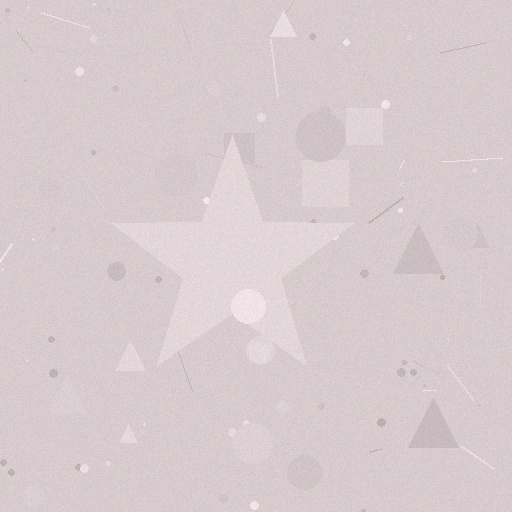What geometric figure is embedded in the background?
A star is embedded in the background.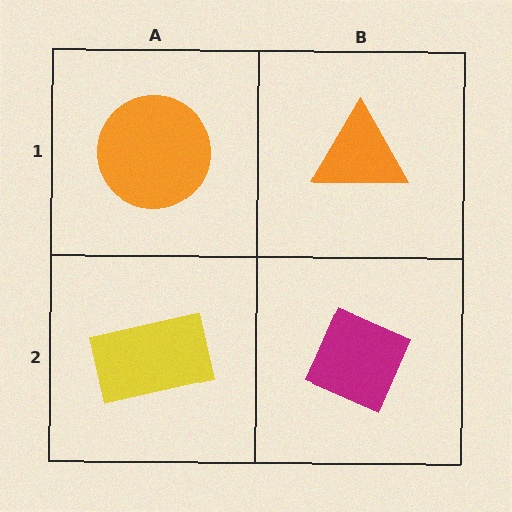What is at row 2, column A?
A yellow rectangle.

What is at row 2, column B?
A magenta diamond.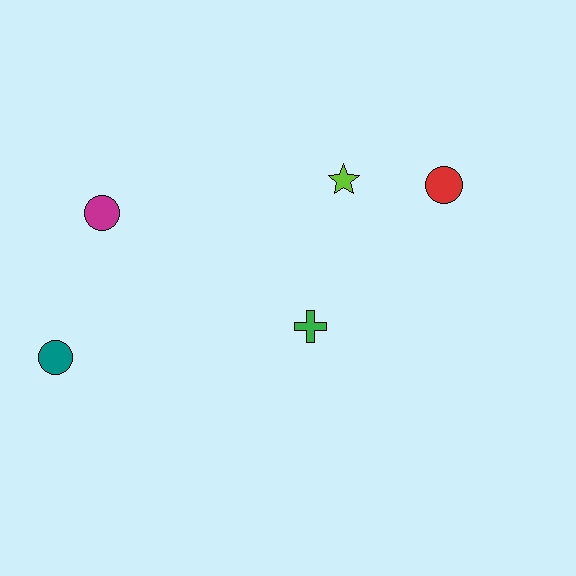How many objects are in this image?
There are 5 objects.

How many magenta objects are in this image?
There is 1 magenta object.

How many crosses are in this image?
There is 1 cross.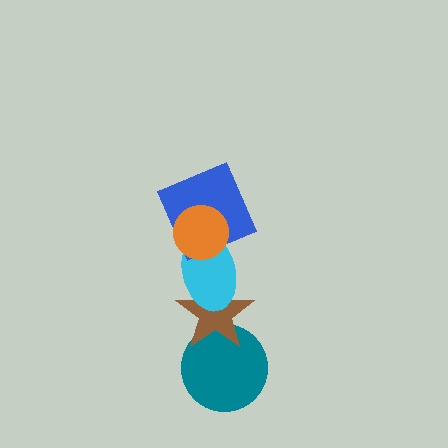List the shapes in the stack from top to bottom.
From top to bottom: the orange circle, the blue square, the cyan ellipse, the brown star, the teal circle.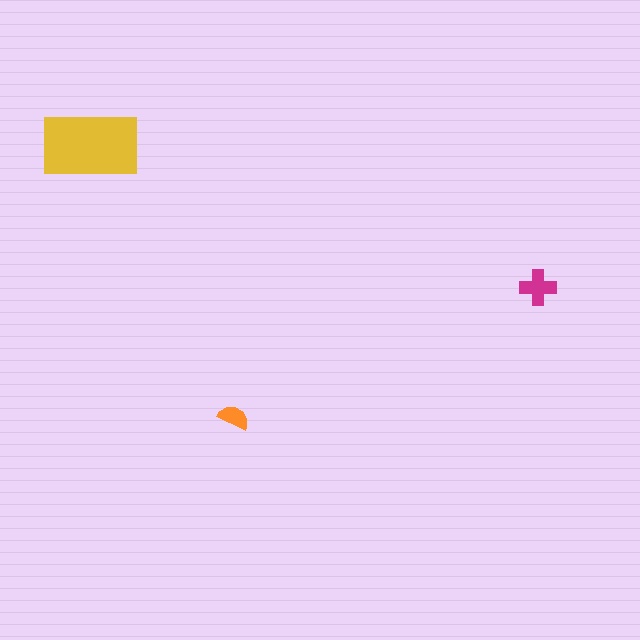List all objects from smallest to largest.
The orange semicircle, the magenta cross, the yellow rectangle.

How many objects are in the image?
There are 3 objects in the image.